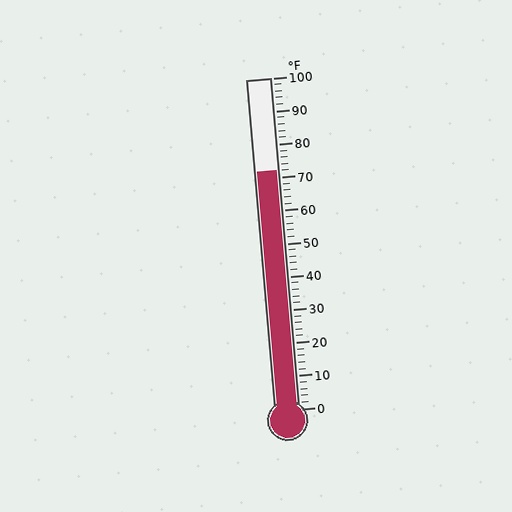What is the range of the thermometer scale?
The thermometer scale ranges from 0°F to 100°F.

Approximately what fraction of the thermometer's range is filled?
The thermometer is filled to approximately 70% of its range.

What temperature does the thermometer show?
The thermometer shows approximately 72°F.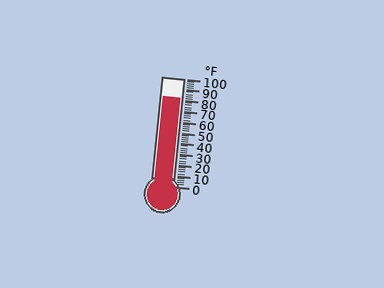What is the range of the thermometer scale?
The thermometer scale ranges from 0°F to 100°F.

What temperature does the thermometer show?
The thermometer shows approximately 82°F.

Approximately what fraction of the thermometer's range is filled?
The thermometer is filled to approximately 80% of its range.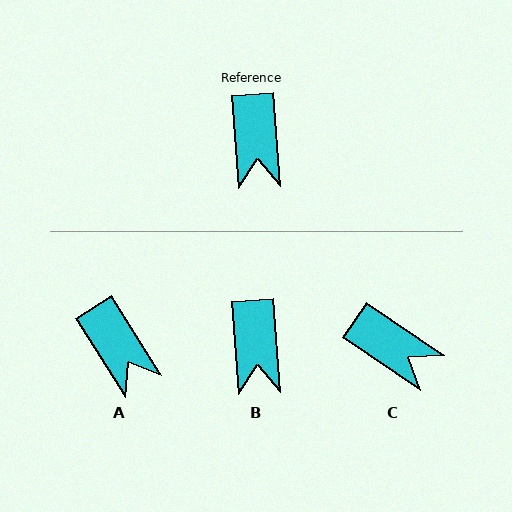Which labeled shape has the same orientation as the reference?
B.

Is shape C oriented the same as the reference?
No, it is off by about 52 degrees.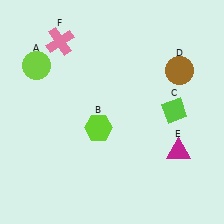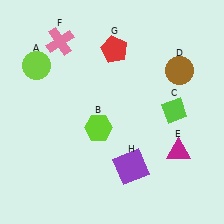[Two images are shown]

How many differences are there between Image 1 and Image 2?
There are 2 differences between the two images.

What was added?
A red pentagon (G), a purple square (H) were added in Image 2.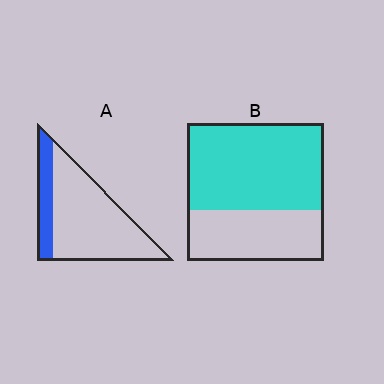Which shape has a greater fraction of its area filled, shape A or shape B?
Shape B.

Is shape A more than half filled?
No.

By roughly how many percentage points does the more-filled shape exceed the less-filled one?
By roughly 40 percentage points (B over A).